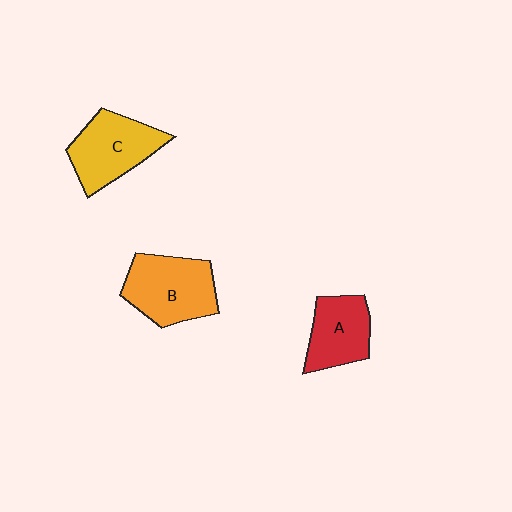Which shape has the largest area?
Shape B (orange).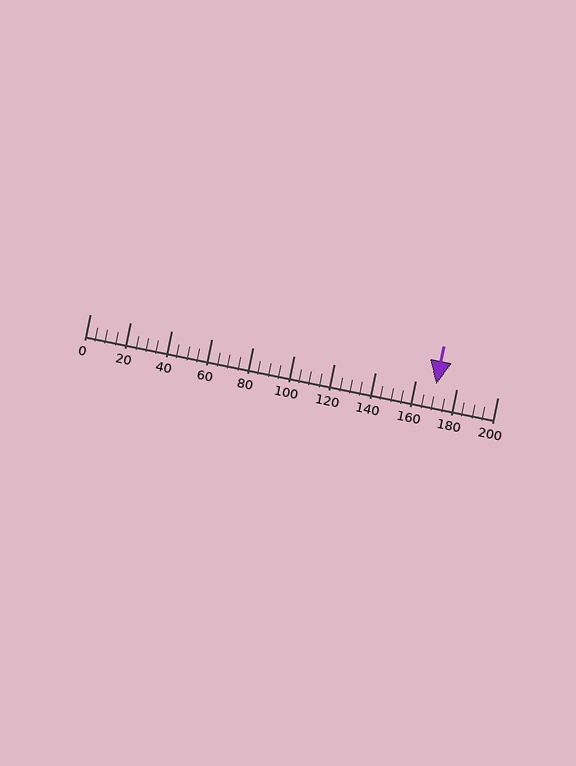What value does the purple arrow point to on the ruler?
The purple arrow points to approximately 170.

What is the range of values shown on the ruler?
The ruler shows values from 0 to 200.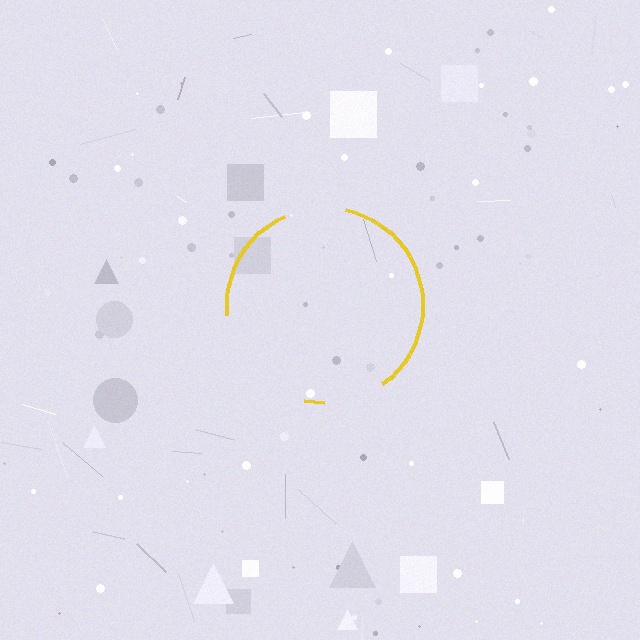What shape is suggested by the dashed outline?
The dashed outline suggests a circle.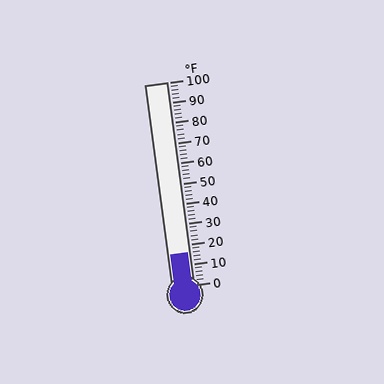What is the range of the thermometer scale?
The thermometer scale ranges from 0°F to 100°F.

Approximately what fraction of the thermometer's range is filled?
The thermometer is filled to approximately 15% of its range.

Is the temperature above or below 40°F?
The temperature is below 40°F.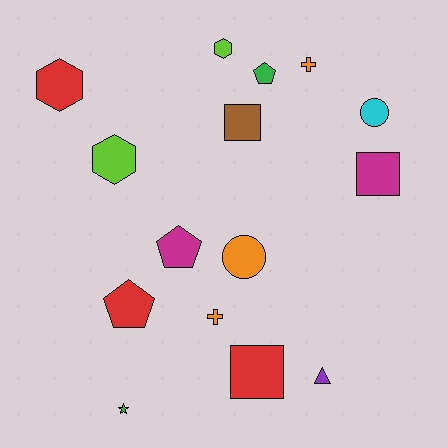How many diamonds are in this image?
There are no diamonds.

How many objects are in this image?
There are 15 objects.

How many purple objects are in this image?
There is 1 purple object.